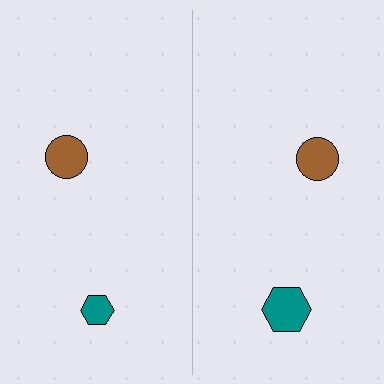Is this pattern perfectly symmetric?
No, the pattern is not perfectly symmetric. The teal hexagon on the right side has a different size than its mirror counterpart.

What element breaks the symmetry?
The teal hexagon on the right side has a different size than its mirror counterpart.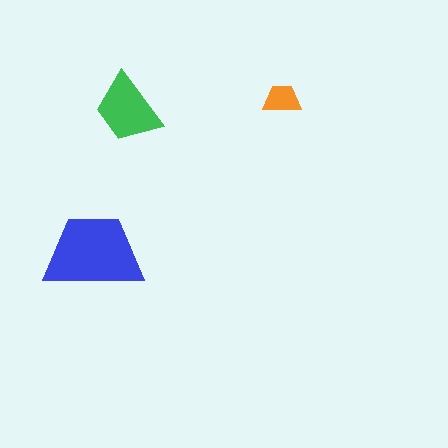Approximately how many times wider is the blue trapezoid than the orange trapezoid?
About 2.5 times wider.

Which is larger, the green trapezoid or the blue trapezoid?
The blue one.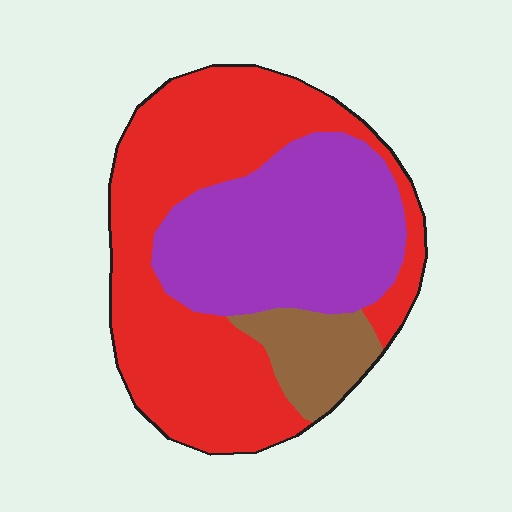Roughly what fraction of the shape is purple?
Purple covers about 35% of the shape.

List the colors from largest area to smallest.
From largest to smallest: red, purple, brown.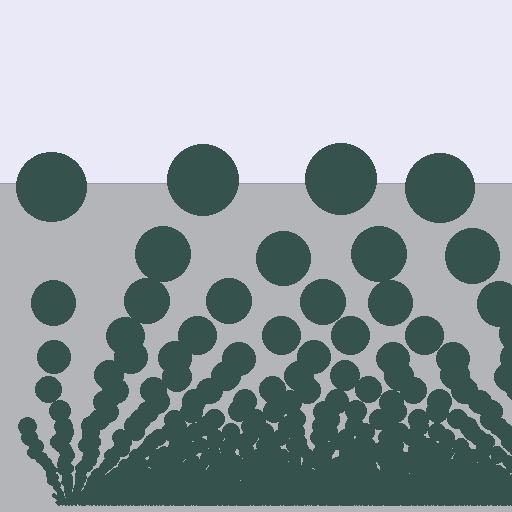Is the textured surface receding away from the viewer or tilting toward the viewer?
The surface appears to tilt toward the viewer. Texture elements get larger and sparser toward the top.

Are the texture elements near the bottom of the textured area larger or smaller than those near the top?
Smaller. The gradient is inverted — elements near the bottom are smaller and denser.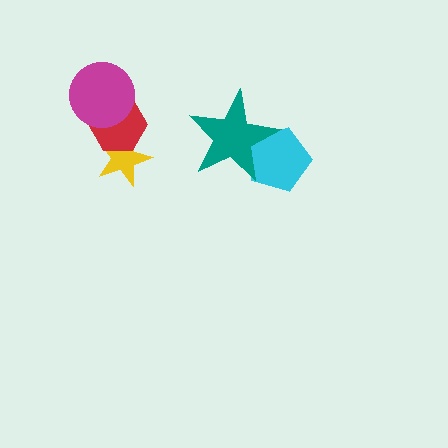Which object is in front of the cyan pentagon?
The teal star is in front of the cyan pentagon.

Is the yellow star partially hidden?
Yes, it is partially covered by another shape.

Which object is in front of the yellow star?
The red hexagon is in front of the yellow star.